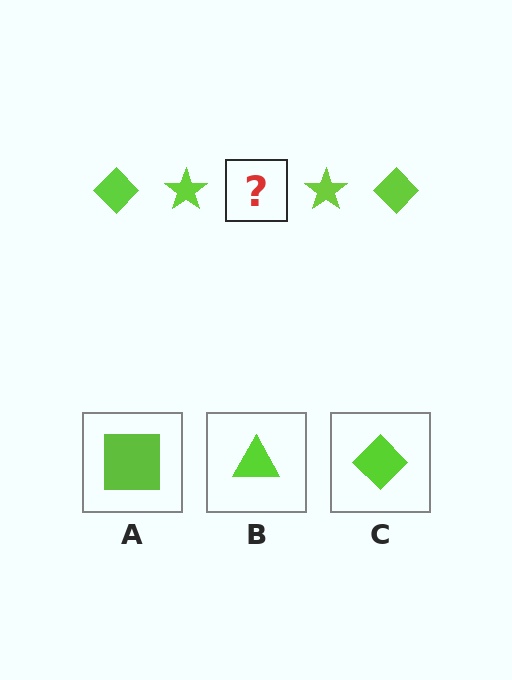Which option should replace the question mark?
Option C.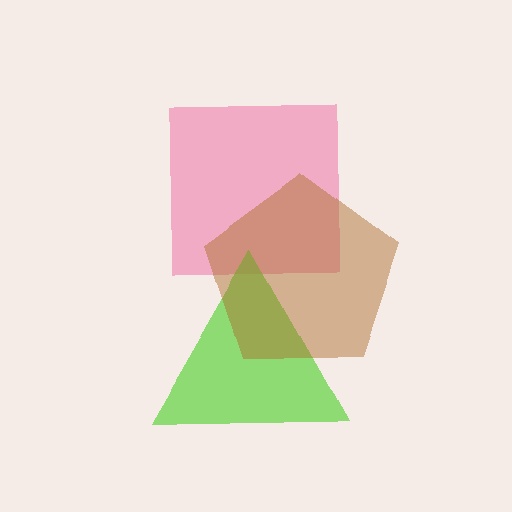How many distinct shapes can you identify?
There are 3 distinct shapes: a pink square, a lime triangle, a brown pentagon.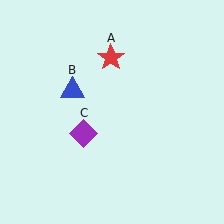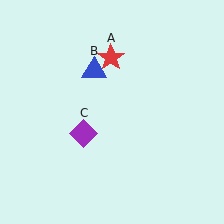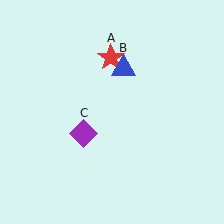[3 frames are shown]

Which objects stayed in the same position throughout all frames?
Red star (object A) and purple diamond (object C) remained stationary.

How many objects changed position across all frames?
1 object changed position: blue triangle (object B).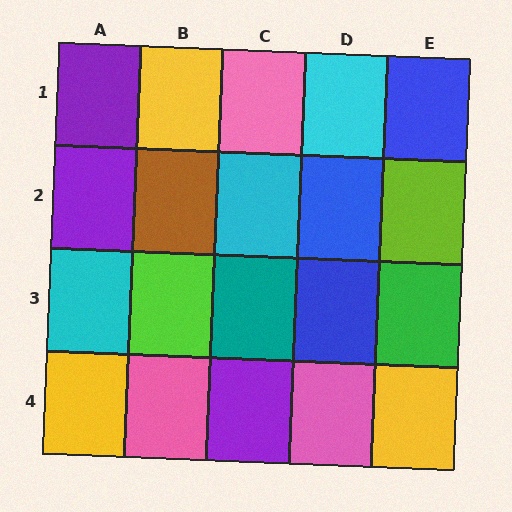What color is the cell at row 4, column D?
Pink.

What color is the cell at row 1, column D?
Cyan.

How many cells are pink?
3 cells are pink.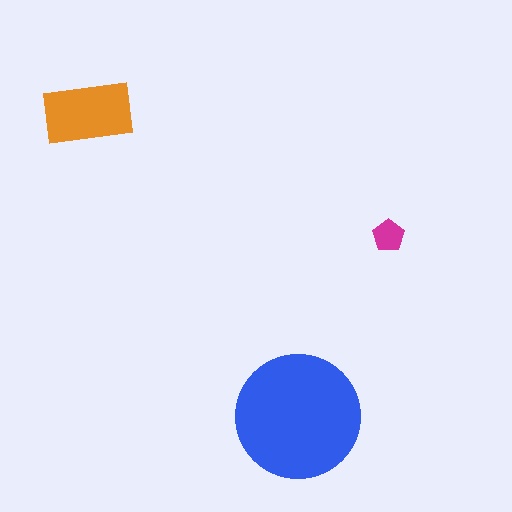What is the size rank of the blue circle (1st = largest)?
1st.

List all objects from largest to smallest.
The blue circle, the orange rectangle, the magenta pentagon.